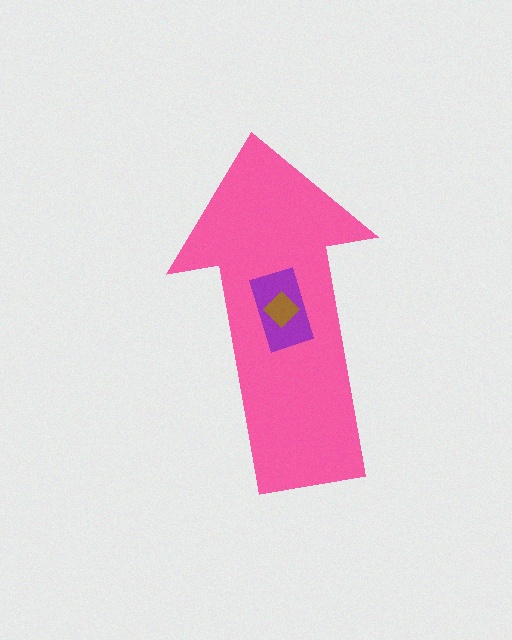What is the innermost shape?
The brown diamond.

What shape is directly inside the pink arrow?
The purple rectangle.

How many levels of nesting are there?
3.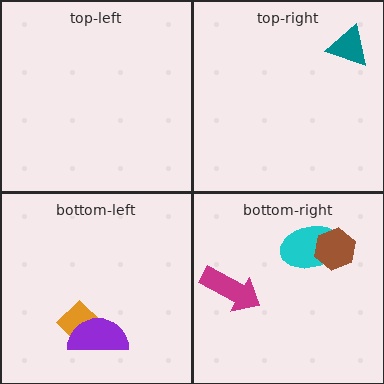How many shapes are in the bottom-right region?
3.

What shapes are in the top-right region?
The teal triangle.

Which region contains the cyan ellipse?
The bottom-right region.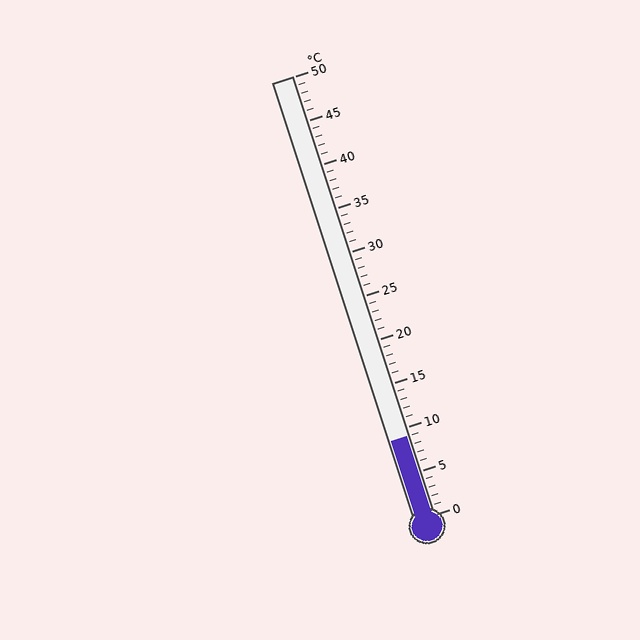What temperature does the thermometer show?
The thermometer shows approximately 9°C.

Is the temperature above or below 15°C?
The temperature is below 15°C.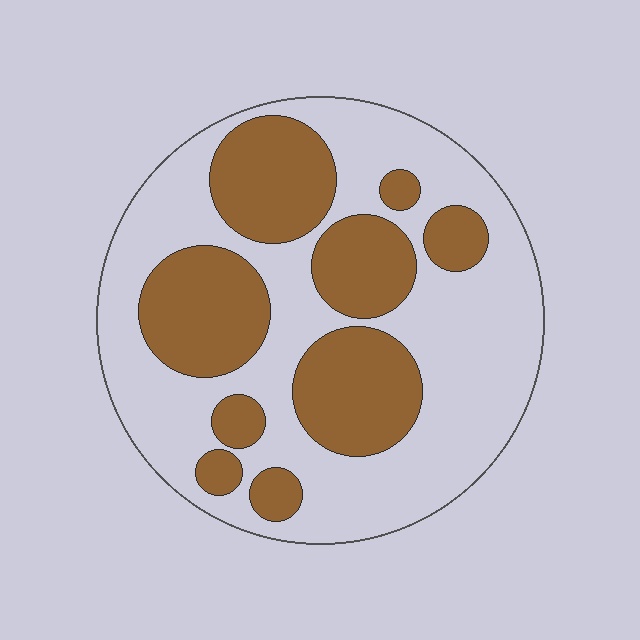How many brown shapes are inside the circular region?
9.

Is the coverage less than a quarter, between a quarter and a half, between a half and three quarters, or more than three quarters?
Between a quarter and a half.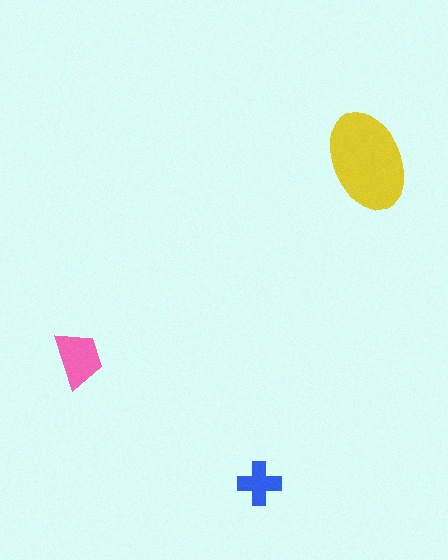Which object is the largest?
The yellow ellipse.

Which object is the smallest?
The blue cross.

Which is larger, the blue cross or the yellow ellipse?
The yellow ellipse.